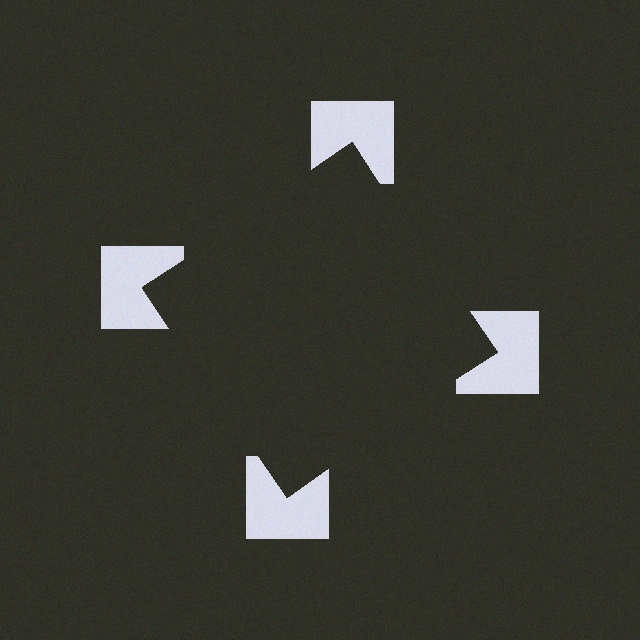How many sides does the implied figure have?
4 sides.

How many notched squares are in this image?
There are 4 — one at each vertex of the illusory square.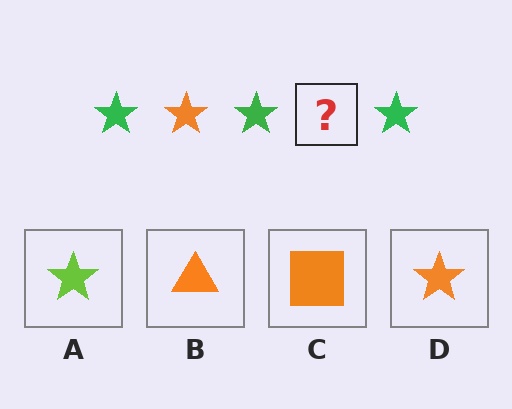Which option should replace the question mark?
Option D.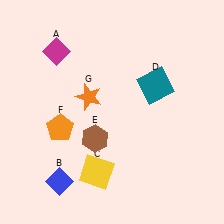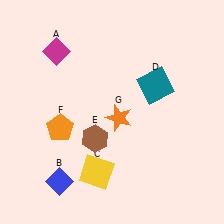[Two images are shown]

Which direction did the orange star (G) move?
The orange star (G) moved right.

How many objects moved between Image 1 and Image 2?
1 object moved between the two images.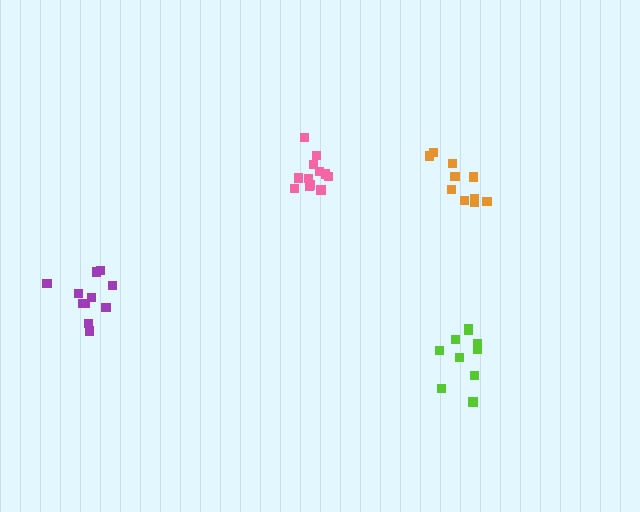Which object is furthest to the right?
The lime cluster is rightmost.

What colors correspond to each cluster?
The clusters are colored: purple, pink, lime, orange.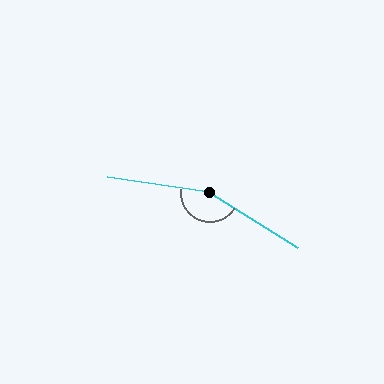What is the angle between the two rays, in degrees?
Approximately 156 degrees.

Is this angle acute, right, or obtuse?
It is obtuse.